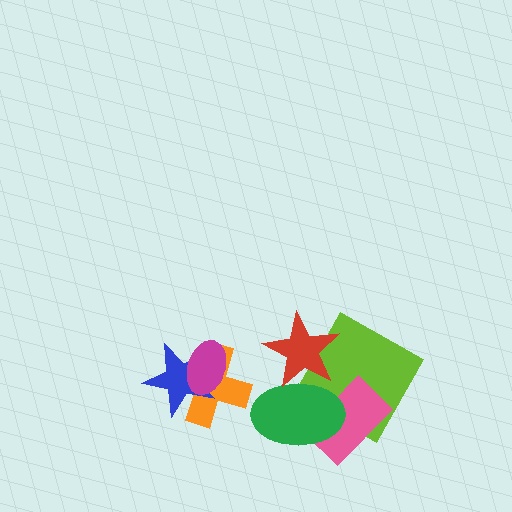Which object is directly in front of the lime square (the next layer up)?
The pink rectangle is directly in front of the lime square.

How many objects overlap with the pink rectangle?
2 objects overlap with the pink rectangle.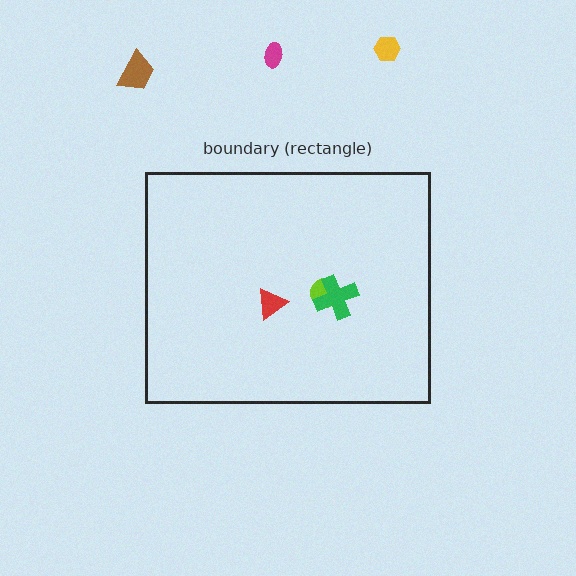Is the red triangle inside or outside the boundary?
Inside.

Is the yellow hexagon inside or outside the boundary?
Outside.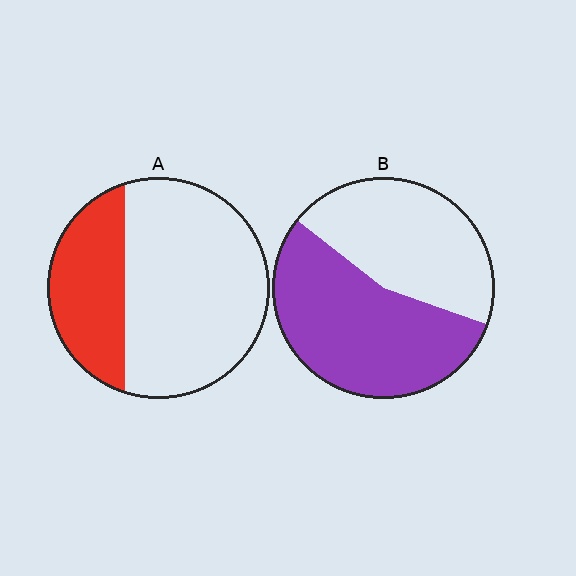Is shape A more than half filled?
No.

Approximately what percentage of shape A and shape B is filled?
A is approximately 30% and B is approximately 55%.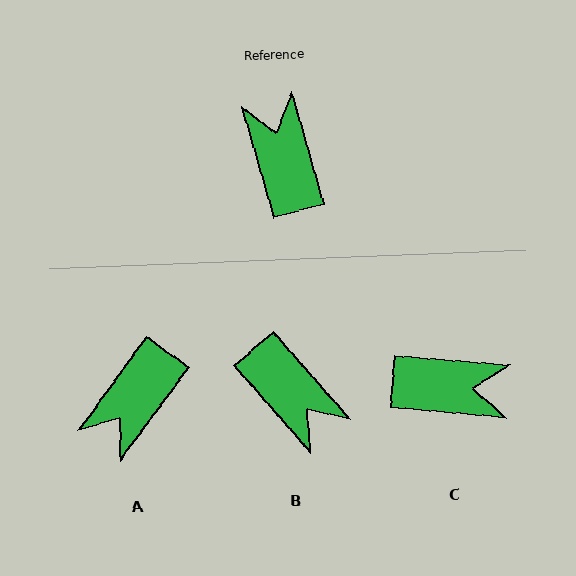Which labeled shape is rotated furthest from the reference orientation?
B, about 155 degrees away.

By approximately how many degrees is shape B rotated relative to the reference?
Approximately 155 degrees clockwise.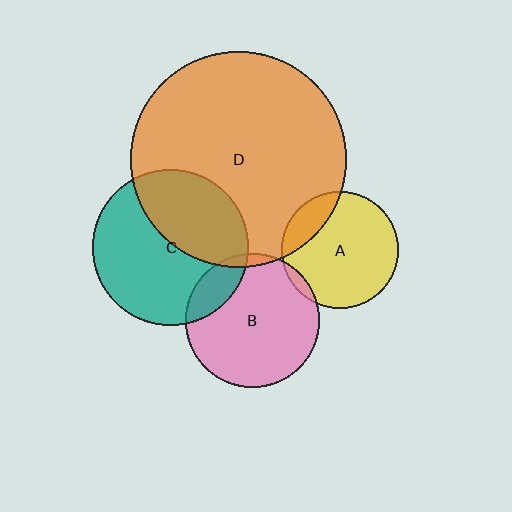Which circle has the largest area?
Circle D (orange).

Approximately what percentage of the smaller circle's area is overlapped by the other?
Approximately 15%.